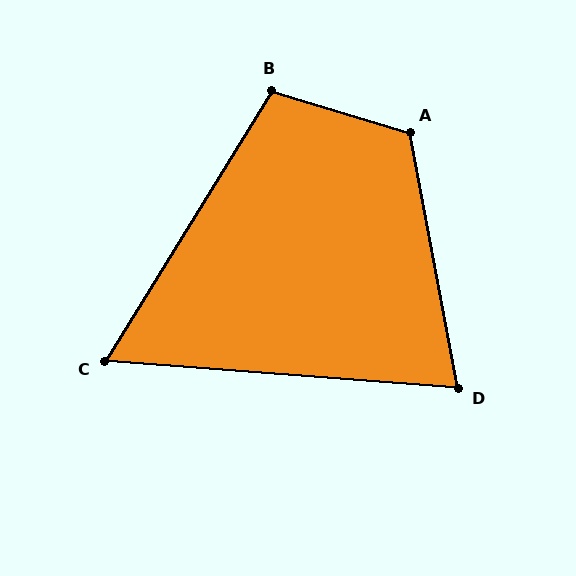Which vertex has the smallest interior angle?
C, at approximately 63 degrees.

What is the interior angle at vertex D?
Approximately 75 degrees (acute).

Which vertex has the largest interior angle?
A, at approximately 117 degrees.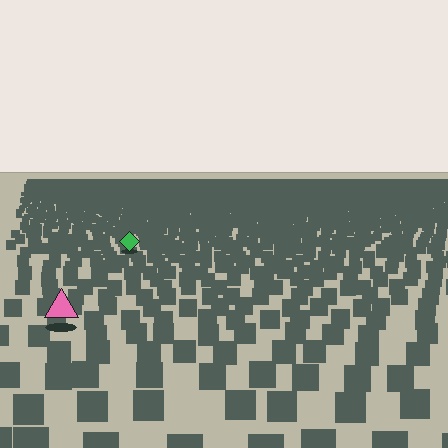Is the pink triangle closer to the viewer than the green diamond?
Yes. The pink triangle is closer — you can tell from the texture gradient: the ground texture is coarser near it.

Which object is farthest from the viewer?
The green diamond is farthest from the viewer. It appears smaller and the ground texture around it is denser.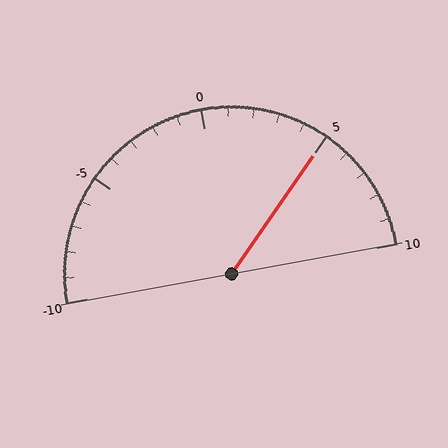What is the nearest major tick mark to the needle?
The nearest major tick mark is 5.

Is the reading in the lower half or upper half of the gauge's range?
The reading is in the upper half of the range (-10 to 10).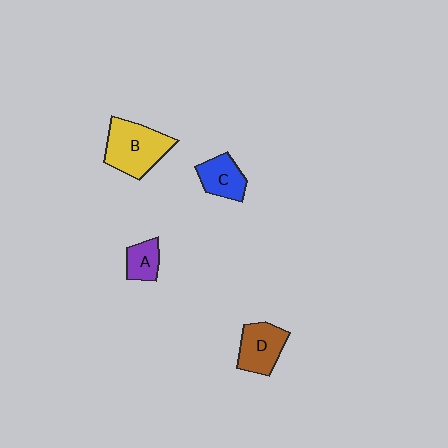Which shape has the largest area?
Shape B (yellow).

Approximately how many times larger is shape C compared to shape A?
Approximately 1.3 times.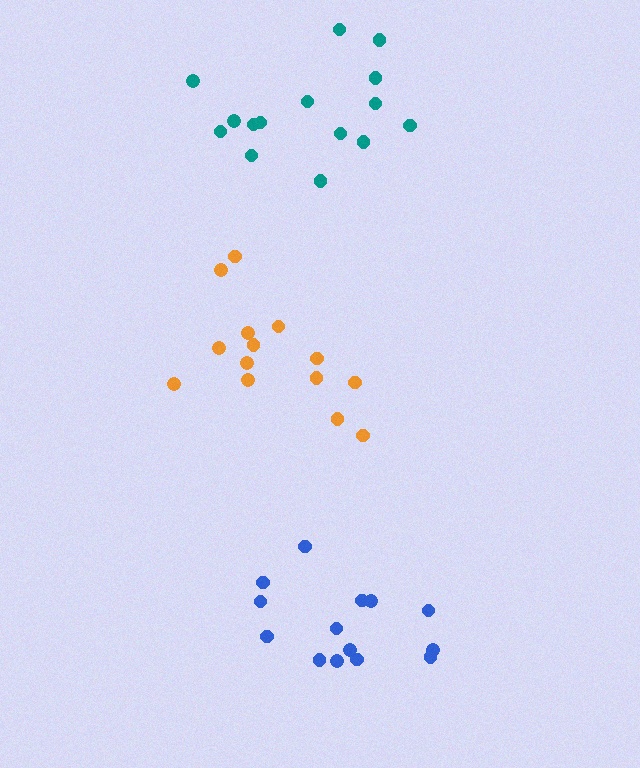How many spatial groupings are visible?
There are 3 spatial groupings.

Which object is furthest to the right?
The blue cluster is rightmost.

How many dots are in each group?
Group 1: 14 dots, Group 2: 14 dots, Group 3: 15 dots (43 total).